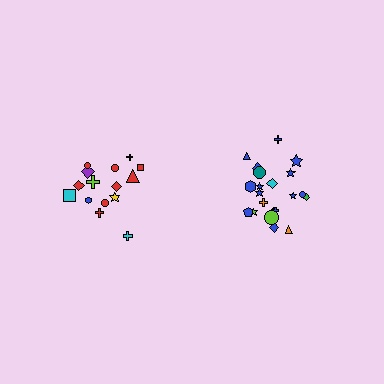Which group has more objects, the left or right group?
The right group.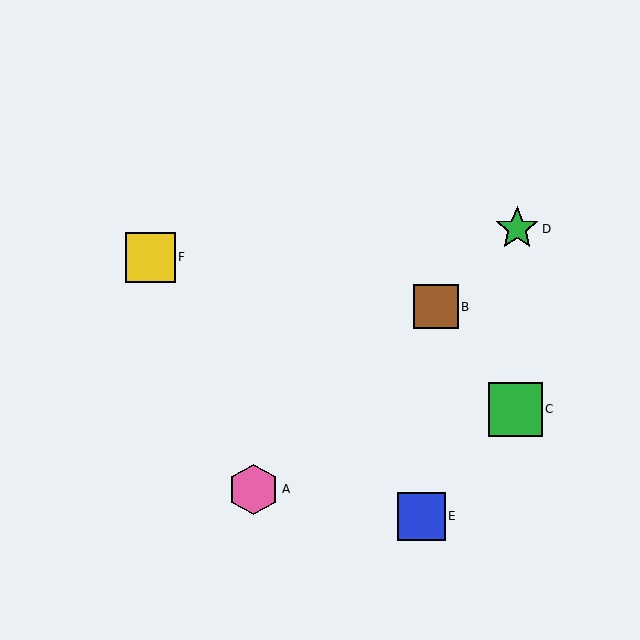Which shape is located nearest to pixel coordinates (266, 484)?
The pink hexagon (labeled A) at (254, 489) is nearest to that location.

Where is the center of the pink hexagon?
The center of the pink hexagon is at (254, 489).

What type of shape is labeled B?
Shape B is a brown square.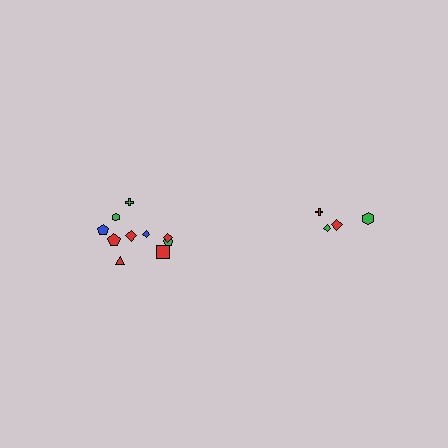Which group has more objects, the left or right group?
The left group.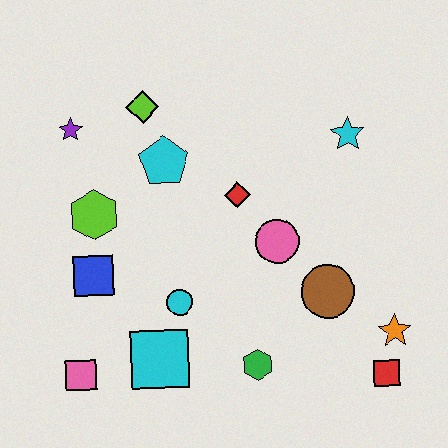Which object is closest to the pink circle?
The red diamond is closest to the pink circle.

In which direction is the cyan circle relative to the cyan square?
The cyan circle is above the cyan square.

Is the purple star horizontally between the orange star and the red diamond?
No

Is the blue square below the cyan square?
No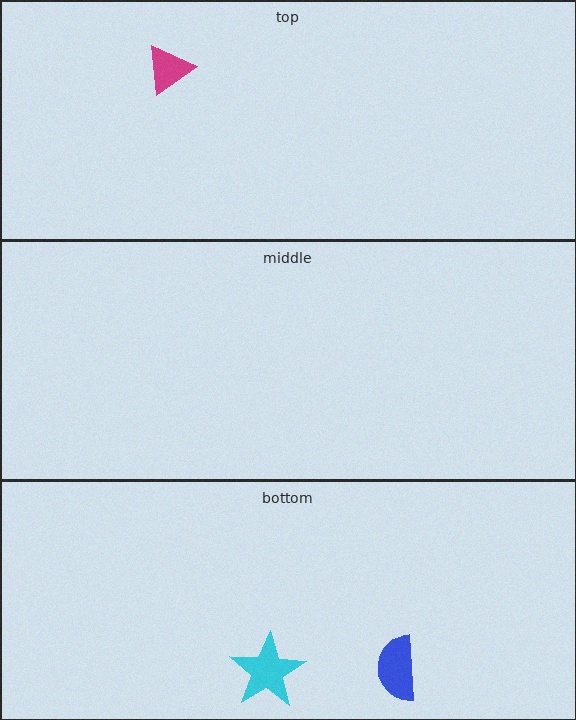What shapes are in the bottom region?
The cyan star, the blue semicircle.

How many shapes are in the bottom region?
2.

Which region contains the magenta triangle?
The top region.